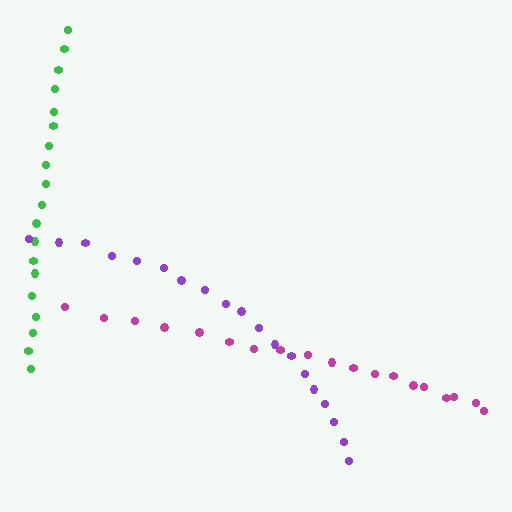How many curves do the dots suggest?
There are 3 distinct paths.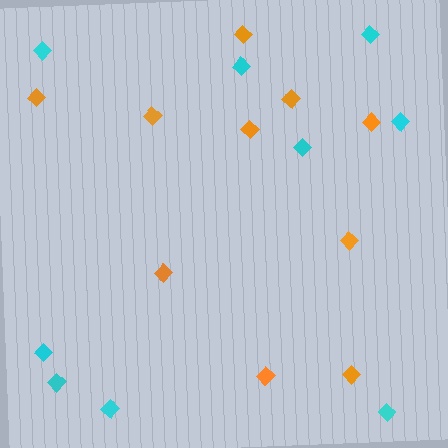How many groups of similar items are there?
There are 2 groups: one group of orange diamonds (10) and one group of cyan diamonds (9).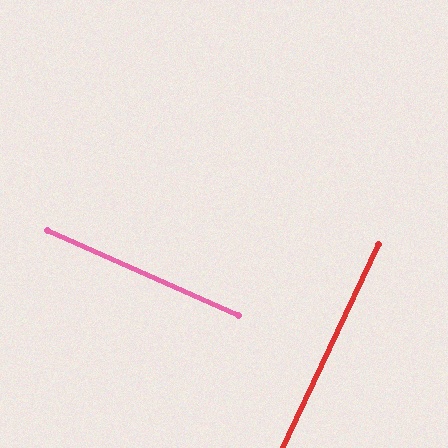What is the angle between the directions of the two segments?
Approximately 89 degrees.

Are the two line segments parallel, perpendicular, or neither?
Perpendicular — they meet at approximately 89°.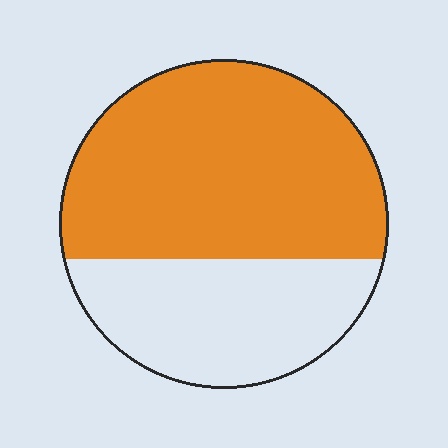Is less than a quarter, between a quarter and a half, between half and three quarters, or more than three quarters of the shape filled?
Between half and three quarters.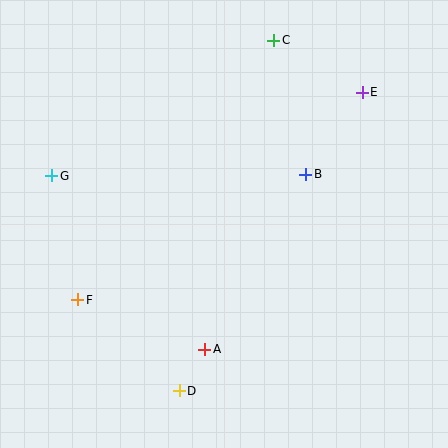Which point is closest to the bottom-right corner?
Point A is closest to the bottom-right corner.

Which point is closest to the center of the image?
Point B at (306, 174) is closest to the center.